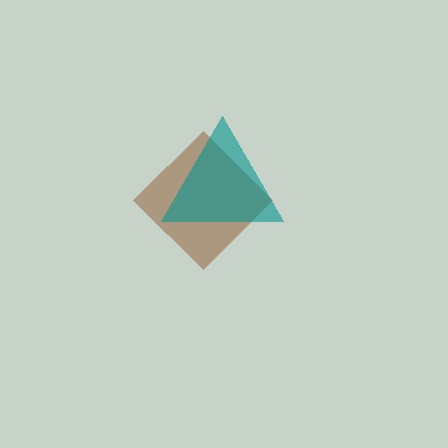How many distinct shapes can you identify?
There are 2 distinct shapes: a brown diamond, a teal triangle.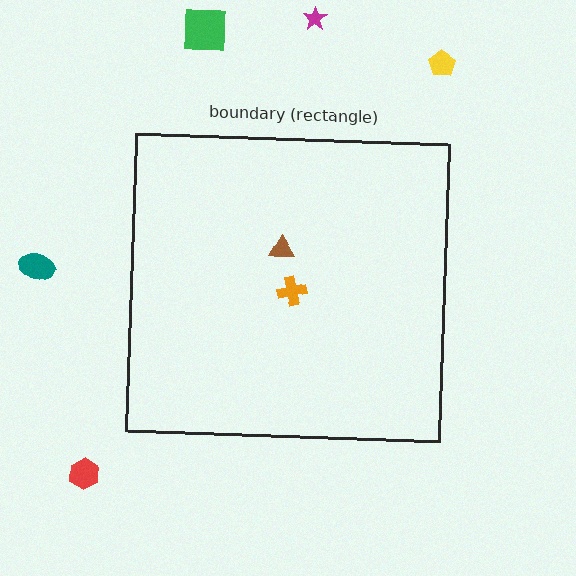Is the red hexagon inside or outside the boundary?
Outside.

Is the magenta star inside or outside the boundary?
Outside.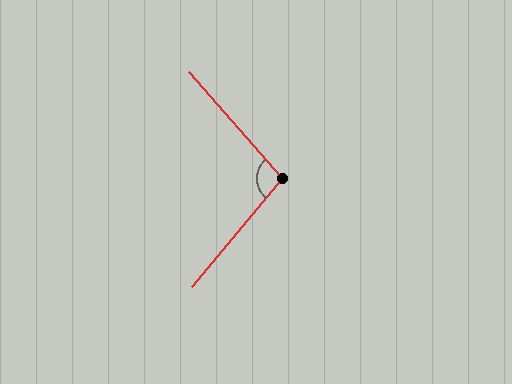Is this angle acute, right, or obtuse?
It is obtuse.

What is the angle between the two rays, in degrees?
Approximately 99 degrees.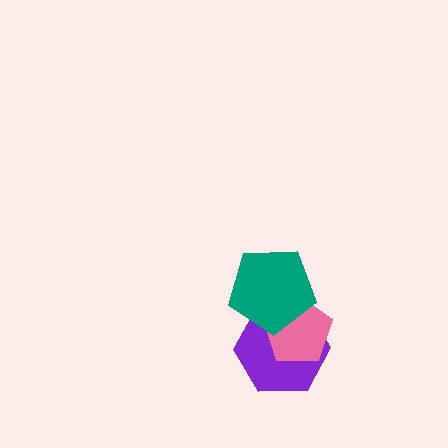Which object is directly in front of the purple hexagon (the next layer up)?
The pink pentagon is directly in front of the purple hexagon.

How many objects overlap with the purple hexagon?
2 objects overlap with the purple hexagon.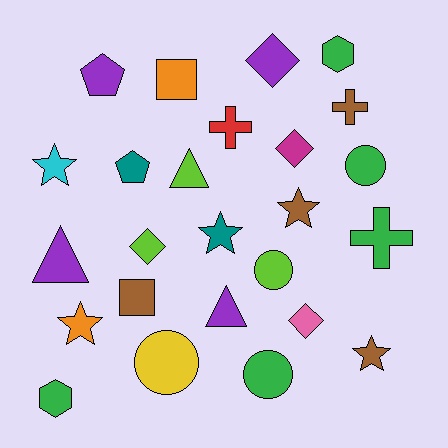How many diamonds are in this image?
There are 4 diamonds.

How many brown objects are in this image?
There are 4 brown objects.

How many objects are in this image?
There are 25 objects.